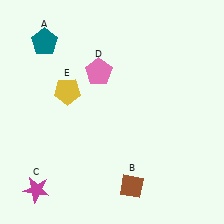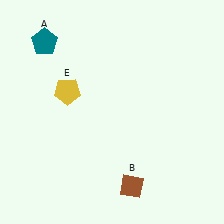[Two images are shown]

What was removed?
The magenta star (C), the pink pentagon (D) were removed in Image 2.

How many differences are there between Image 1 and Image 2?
There are 2 differences between the two images.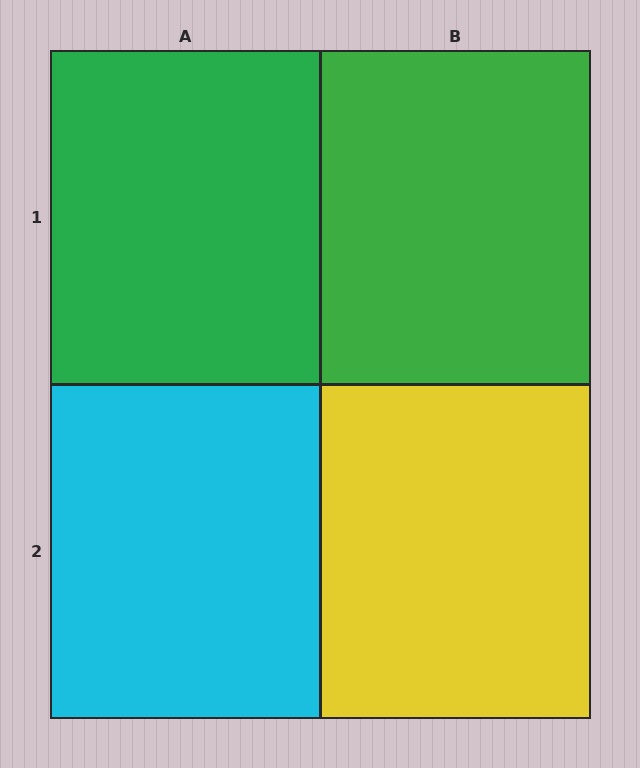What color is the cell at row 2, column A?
Cyan.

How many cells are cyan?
1 cell is cyan.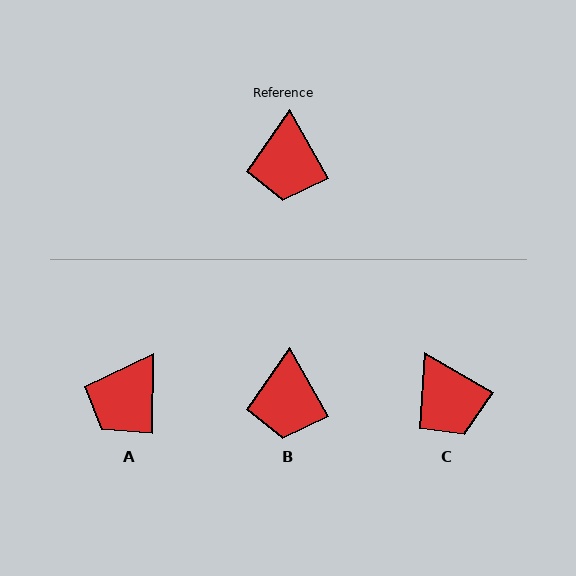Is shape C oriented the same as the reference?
No, it is off by about 31 degrees.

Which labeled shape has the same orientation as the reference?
B.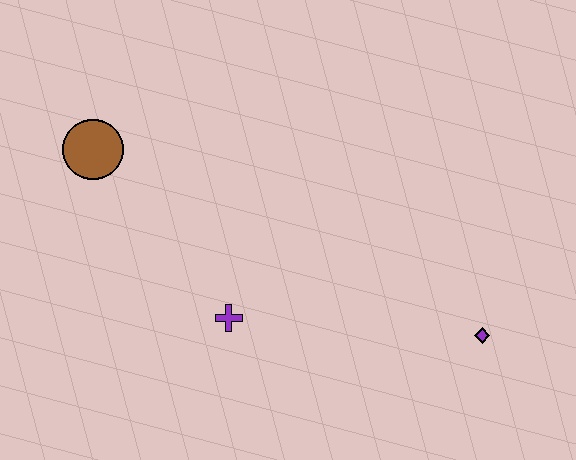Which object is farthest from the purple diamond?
The brown circle is farthest from the purple diamond.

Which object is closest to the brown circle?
The purple cross is closest to the brown circle.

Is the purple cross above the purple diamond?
Yes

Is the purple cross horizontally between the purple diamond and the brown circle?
Yes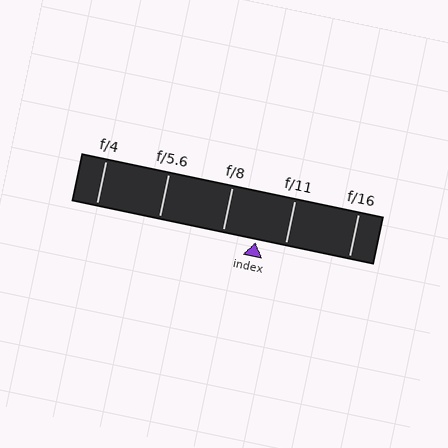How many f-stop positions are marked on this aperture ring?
There are 5 f-stop positions marked.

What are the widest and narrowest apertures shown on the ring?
The widest aperture shown is f/4 and the narrowest is f/16.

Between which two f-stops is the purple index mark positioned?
The index mark is between f/8 and f/11.